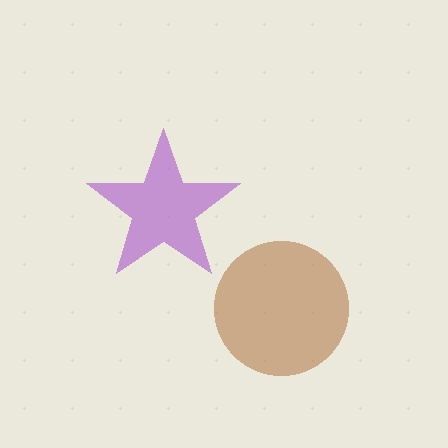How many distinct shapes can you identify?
There are 2 distinct shapes: a brown circle, a purple star.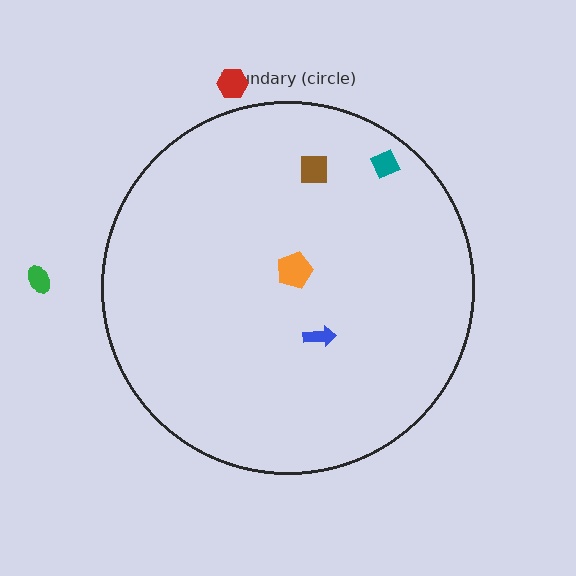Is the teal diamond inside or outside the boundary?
Inside.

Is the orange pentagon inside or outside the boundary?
Inside.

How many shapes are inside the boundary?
4 inside, 2 outside.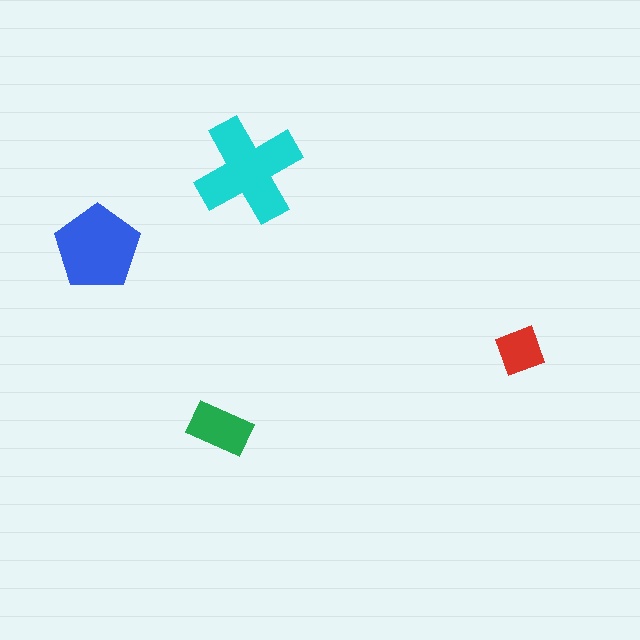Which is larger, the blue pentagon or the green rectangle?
The blue pentagon.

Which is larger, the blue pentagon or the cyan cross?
The cyan cross.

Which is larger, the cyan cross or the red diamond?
The cyan cross.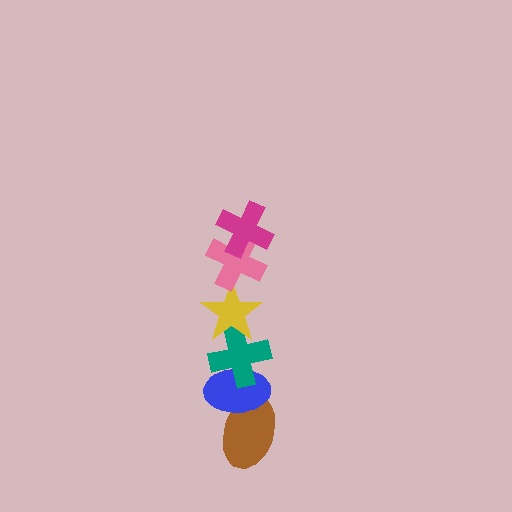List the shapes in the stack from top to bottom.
From top to bottom: the magenta cross, the pink cross, the yellow star, the teal cross, the blue ellipse, the brown ellipse.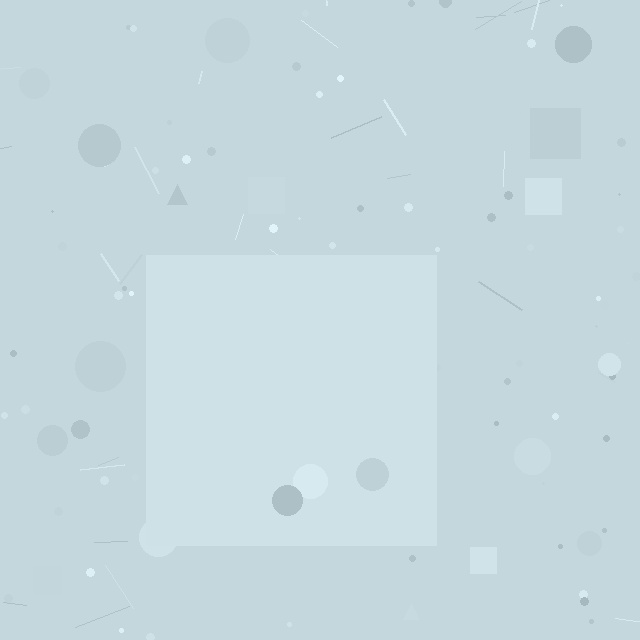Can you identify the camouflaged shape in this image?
The camouflaged shape is a square.